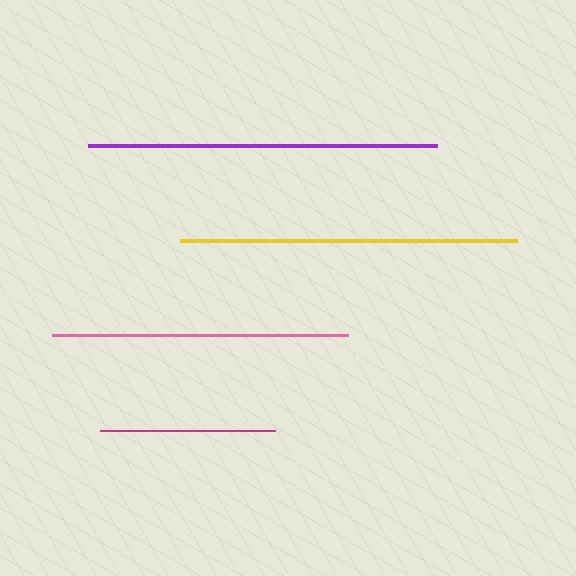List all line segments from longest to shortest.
From longest to shortest: purple, yellow, pink, magenta.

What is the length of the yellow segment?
The yellow segment is approximately 338 pixels long.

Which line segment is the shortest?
The magenta line is the shortest at approximately 174 pixels.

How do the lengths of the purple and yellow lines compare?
The purple and yellow lines are approximately the same length.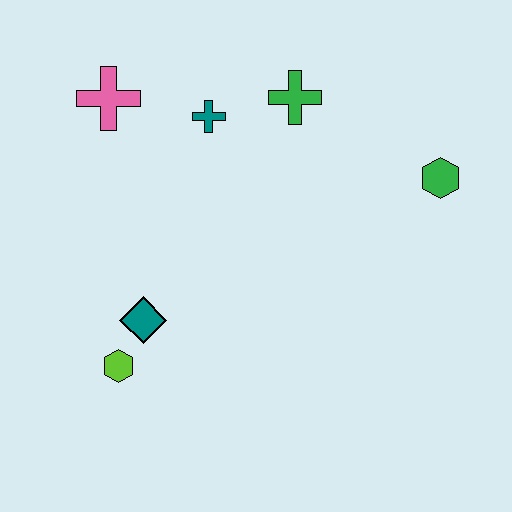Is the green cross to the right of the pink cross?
Yes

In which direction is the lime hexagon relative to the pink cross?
The lime hexagon is below the pink cross.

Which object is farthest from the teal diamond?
The green hexagon is farthest from the teal diamond.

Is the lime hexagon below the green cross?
Yes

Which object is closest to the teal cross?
The green cross is closest to the teal cross.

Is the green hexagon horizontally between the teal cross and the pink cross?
No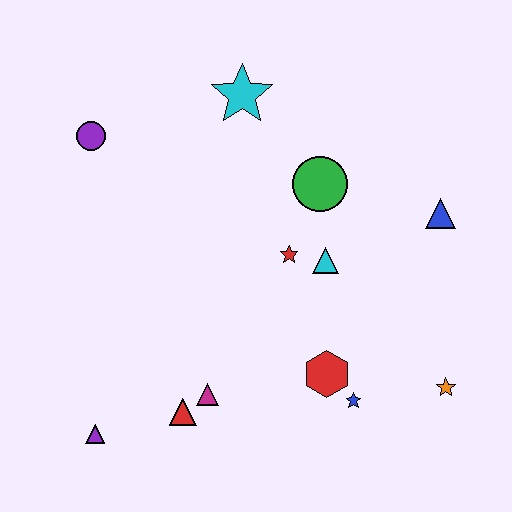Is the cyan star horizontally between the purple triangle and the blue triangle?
Yes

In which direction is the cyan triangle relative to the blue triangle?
The cyan triangle is to the left of the blue triangle.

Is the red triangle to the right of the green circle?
No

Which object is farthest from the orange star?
The purple circle is farthest from the orange star.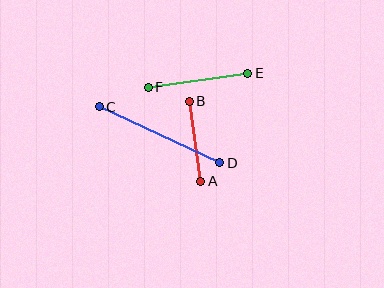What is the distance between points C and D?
The distance is approximately 133 pixels.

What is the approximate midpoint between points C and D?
The midpoint is at approximately (160, 135) pixels.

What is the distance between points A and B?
The distance is approximately 81 pixels.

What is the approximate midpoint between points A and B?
The midpoint is at approximately (195, 141) pixels.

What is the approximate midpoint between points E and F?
The midpoint is at approximately (198, 80) pixels.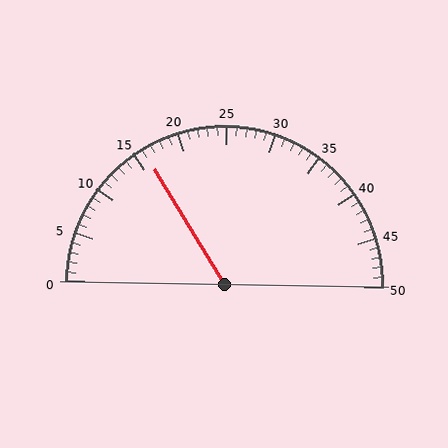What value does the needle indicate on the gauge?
The needle indicates approximately 16.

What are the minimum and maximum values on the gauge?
The gauge ranges from 0 to 50.